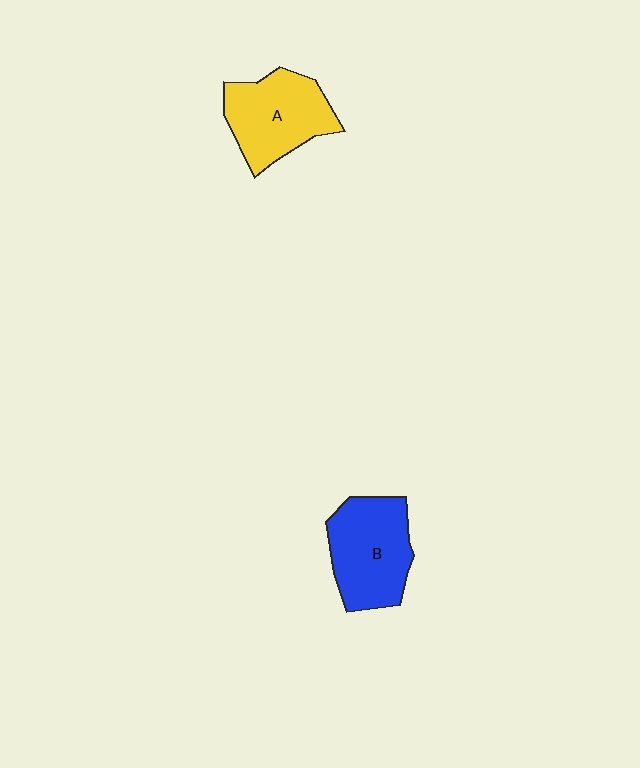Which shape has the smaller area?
Shape A (yellow).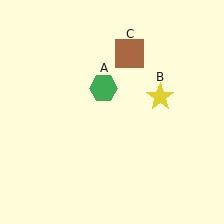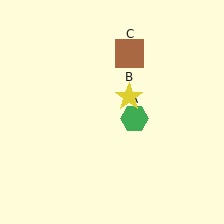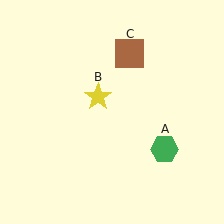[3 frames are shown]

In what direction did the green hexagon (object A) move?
The green hexagon (object A) moved down and to the right.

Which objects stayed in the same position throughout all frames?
Brown square (object C) remained stationary.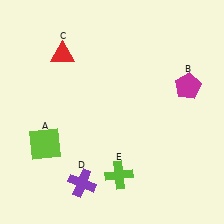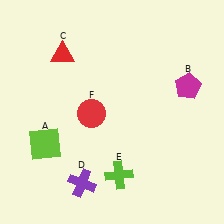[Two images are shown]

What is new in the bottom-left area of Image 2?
A red circle (F) was added in the bottom-left area of Image 2.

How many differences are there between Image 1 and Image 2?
There is 1 difference between the two images.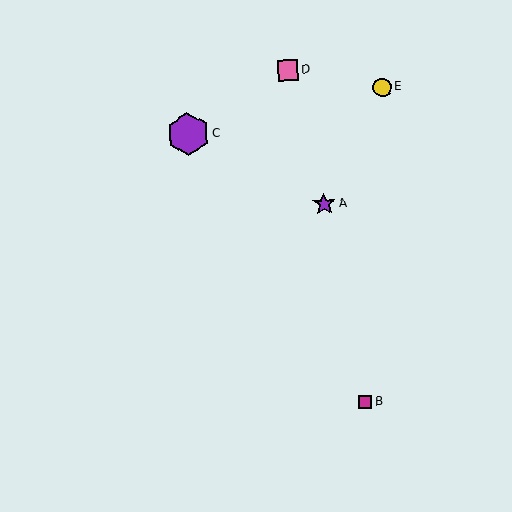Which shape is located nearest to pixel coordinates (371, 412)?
The magenta square (labeled B) at (365, 402) is nearest to that location.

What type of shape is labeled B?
Shape B is a magenta square.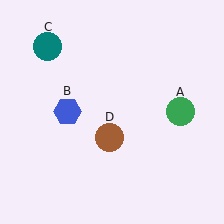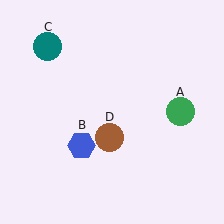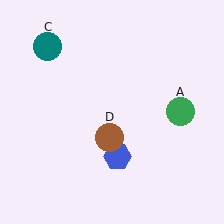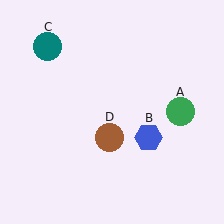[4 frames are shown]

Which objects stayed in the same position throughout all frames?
Green circle (object A) and teal circle (object C) and brown circle (object D) remained stationary.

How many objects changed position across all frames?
1 object changed position: blue hexagon (object B).